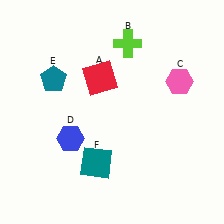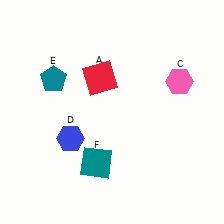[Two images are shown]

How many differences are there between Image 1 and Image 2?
There is 1 difference between the two images.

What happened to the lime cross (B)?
The lime cross (B) was removed in Image 2. It was in the top-right area of Image 1.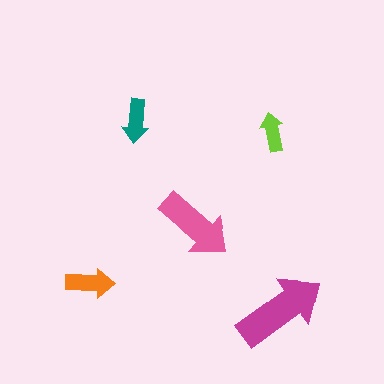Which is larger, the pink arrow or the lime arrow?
The pink one.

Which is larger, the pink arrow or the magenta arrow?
The magenta one.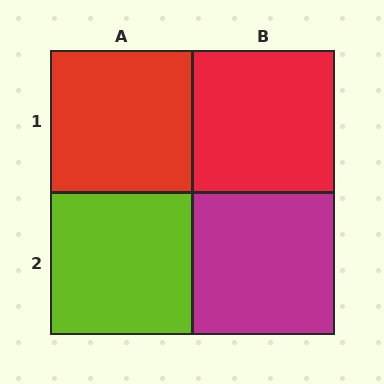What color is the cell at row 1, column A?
Red.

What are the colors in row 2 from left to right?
Lime, magenta.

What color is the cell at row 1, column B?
Red.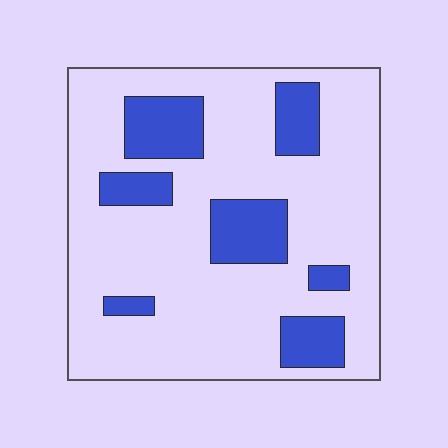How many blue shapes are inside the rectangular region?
7.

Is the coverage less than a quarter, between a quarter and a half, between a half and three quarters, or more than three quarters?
Less than a quarter.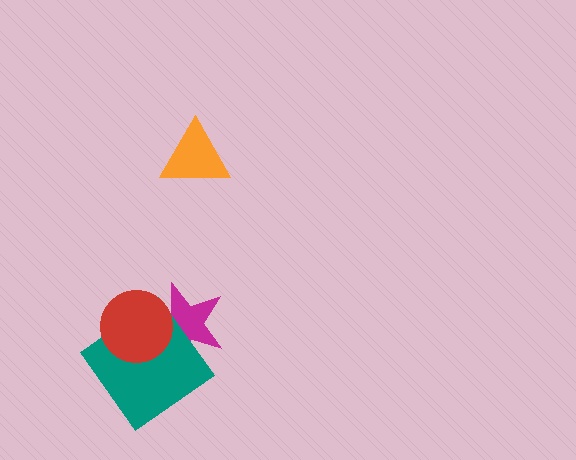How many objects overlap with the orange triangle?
0 objects overlap with the orange triangle.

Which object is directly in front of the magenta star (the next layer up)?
The teal diamond is directly in front of the magenta star.